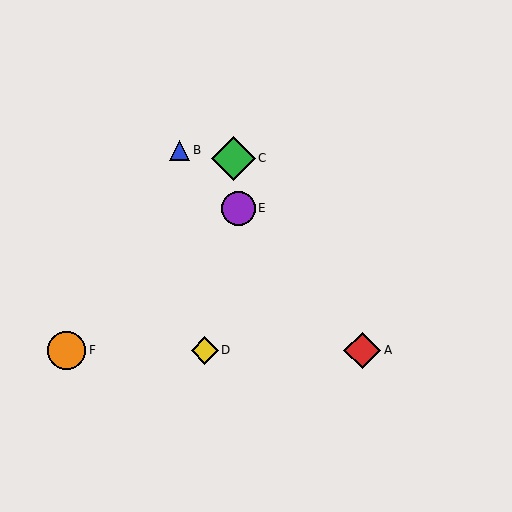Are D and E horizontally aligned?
No, D is at y≈350 and E is at y≈208.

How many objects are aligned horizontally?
3 objects (A, D, F) are aligned horizontally.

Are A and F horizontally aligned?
Yes, both are at y≈350.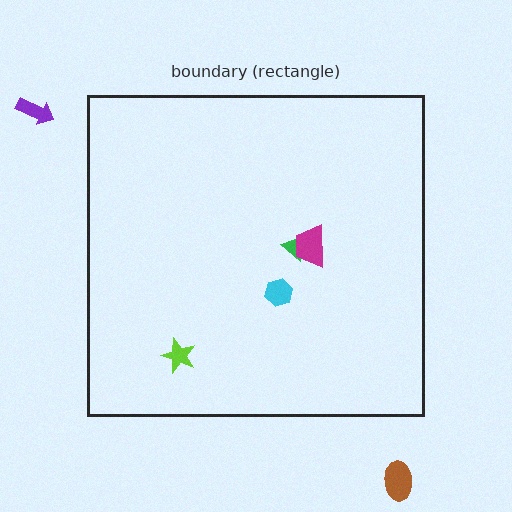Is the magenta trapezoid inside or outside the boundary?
Inside.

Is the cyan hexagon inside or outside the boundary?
Inside.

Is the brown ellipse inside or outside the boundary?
Outside.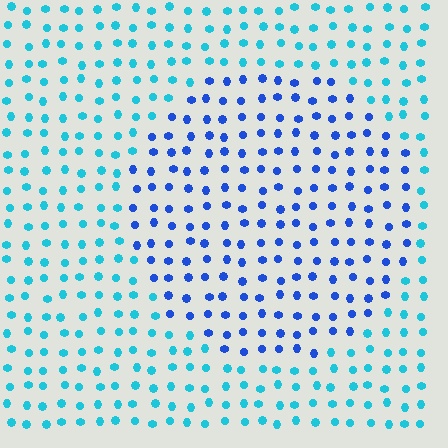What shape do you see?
I see a circle.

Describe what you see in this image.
The image is filled with small cyan elements in a uniform arrangement. A circle-shaped region is visible where the elements are tinted to a slightly different hue, forming a subtle color boundary.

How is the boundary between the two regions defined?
The boundary is defined purely by a slight shift in hue (about 39 degrees). Spacing, size, and orientation are identical on both sides.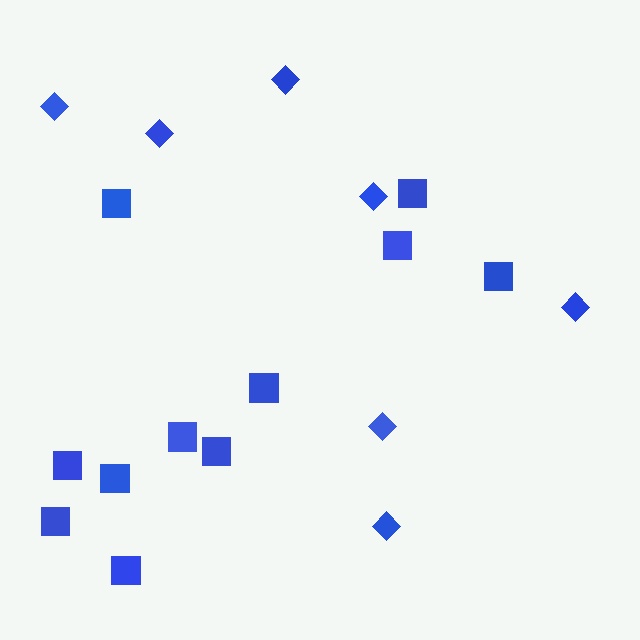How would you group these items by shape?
There are 2 groups: one group of squares (11) and one group of diamonds (7).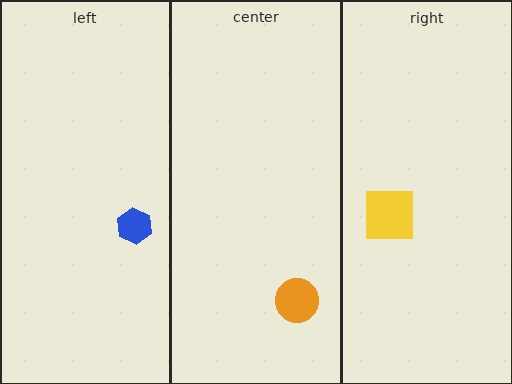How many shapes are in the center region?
1.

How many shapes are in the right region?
1.